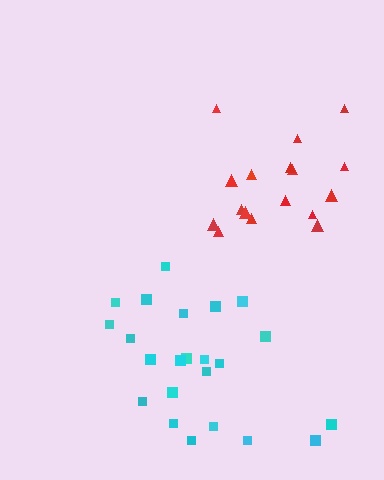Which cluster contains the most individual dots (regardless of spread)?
Cyan (23).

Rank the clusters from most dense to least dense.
red, cyan.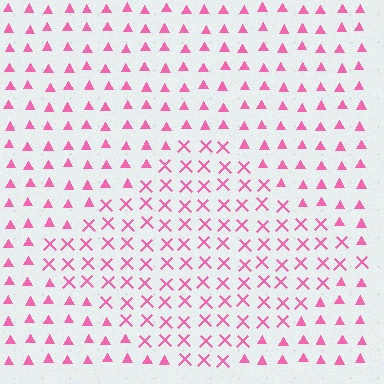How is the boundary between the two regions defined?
The boundary is defined by a change in element shape: X marks inside vs. triangles outside. All elements share the same color and spacing.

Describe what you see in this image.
The image is filled with small pink elements arranged in a uniform grid. A diamond-shaped region contains X marks, while the surrounding area contains triangles. The boundary is defined purely by the change in element shape.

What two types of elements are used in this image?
The image uses X marks inside the diamond region and triangles outside it.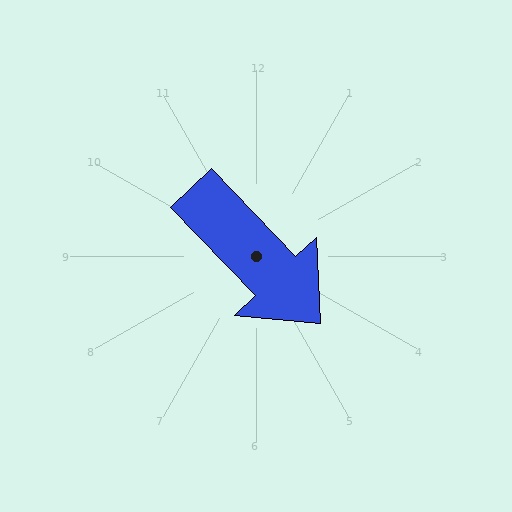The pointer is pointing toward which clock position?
Roughly 5 o'clock.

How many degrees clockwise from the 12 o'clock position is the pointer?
Approximately 136 degrees.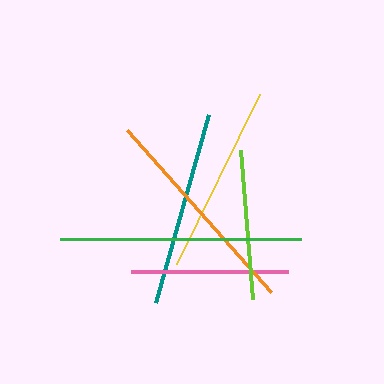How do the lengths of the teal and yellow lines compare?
The teal and yellow lines are approximately the same length.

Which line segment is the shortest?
The lime line is the shortest at approximately 149 pixels.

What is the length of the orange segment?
The orange segment is approximately 217 pixels long.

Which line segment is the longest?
The green line is the longest at approximately 241 pixels.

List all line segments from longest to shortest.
From longest to shortest: green, orange, teal, yellow, pink, lime.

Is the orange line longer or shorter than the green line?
The green line is longer than the orange line.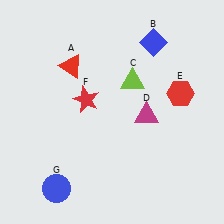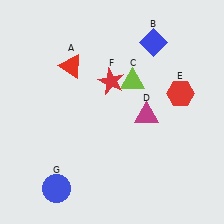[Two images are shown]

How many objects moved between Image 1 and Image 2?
1 object moved between the two images.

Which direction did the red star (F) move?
The red star (F) moved right.